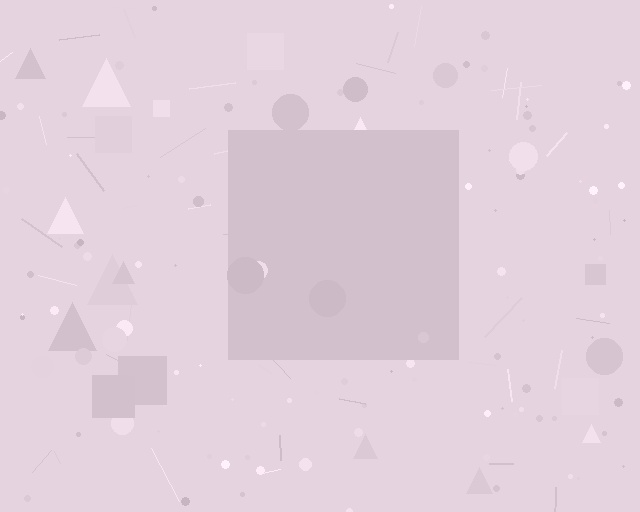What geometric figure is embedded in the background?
A square is embedded in the background.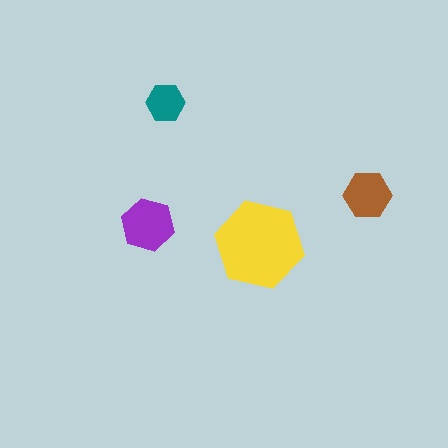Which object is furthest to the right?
The brown hexagon is rightmost.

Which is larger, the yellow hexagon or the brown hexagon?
The yellow one.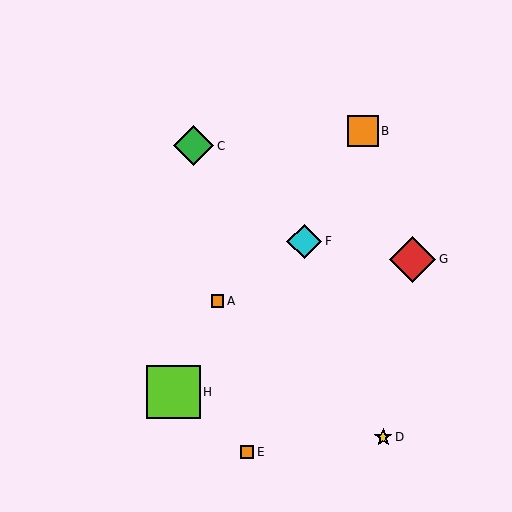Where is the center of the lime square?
The center of the lime square is at (173, 392).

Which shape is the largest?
The lime square (labeled H) is the largest.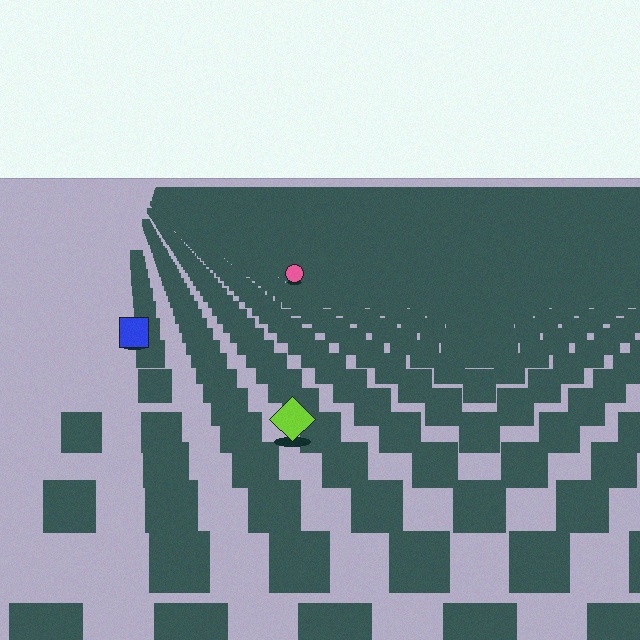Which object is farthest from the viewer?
The pink circle is farthest from the viewer. It appears smaller and the ground texture around it is denser.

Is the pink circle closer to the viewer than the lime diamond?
No. The lime diamond is closer — you can tell from the texture gradient: the ground texture is coarser near it.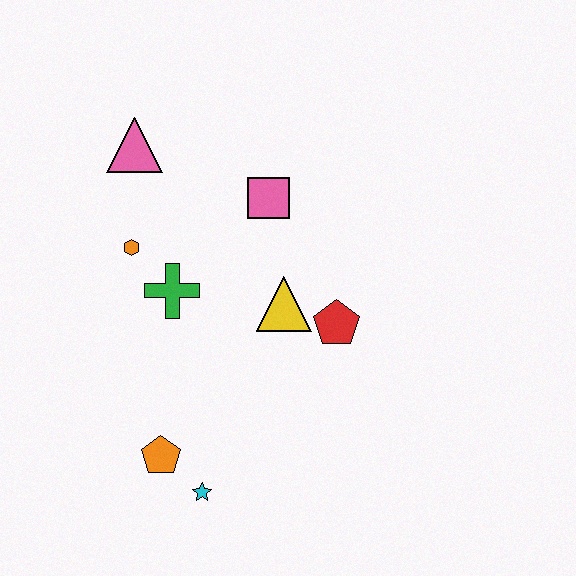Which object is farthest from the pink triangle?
The cyan star is farthest from the pink triangle.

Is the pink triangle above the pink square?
Yes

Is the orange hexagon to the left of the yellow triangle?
Yes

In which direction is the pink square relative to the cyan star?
The pink square is above the cyan star.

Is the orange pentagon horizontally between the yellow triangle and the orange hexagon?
Yes